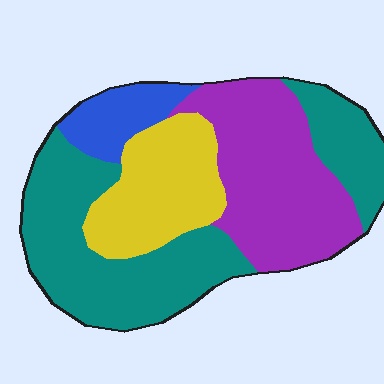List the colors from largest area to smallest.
From largest to smallest: teal, purple, yellow, blue.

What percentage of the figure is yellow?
Yellow covers around 20% of the figure.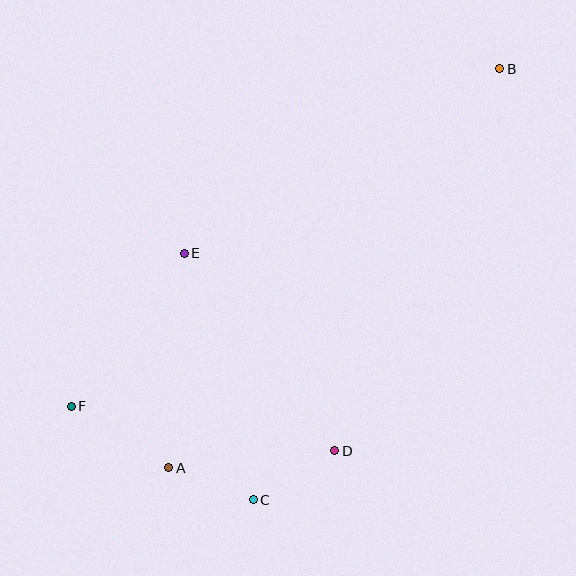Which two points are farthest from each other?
Points B and F are farthest from each other.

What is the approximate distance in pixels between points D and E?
The distance between D and E is approximately 248 pixels.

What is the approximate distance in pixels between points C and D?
The distance between C and D is approximately 95 pixels.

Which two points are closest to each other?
Points A and C are closest to each other.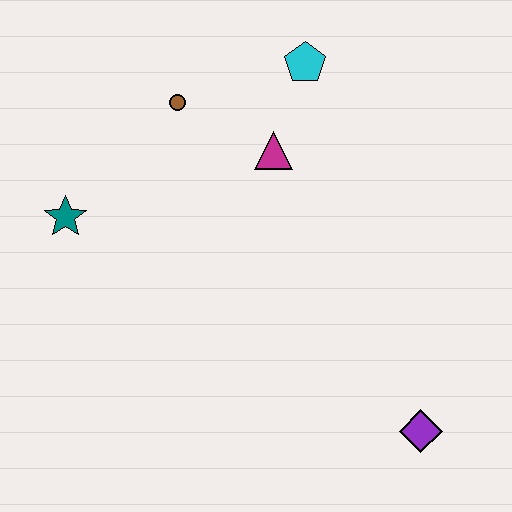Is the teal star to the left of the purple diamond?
Yes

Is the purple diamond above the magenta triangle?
No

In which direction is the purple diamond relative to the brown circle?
The purple diamond is below the brown circle.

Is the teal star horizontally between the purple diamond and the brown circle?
No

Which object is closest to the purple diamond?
The magenta triangle is closest to the purple diamond.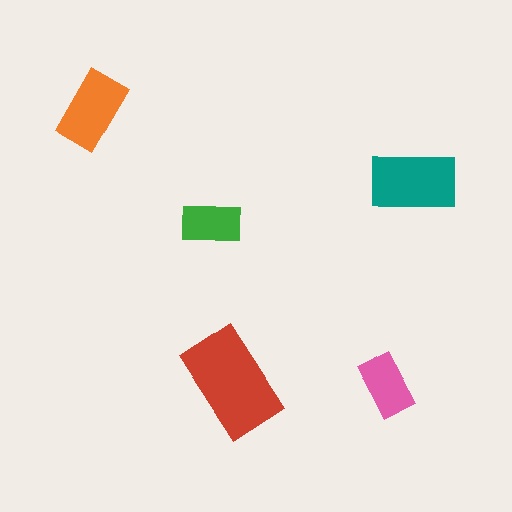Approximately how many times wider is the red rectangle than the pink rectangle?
About 1.5 times wider.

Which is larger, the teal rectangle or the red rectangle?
The red one.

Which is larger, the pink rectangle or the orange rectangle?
The orange one.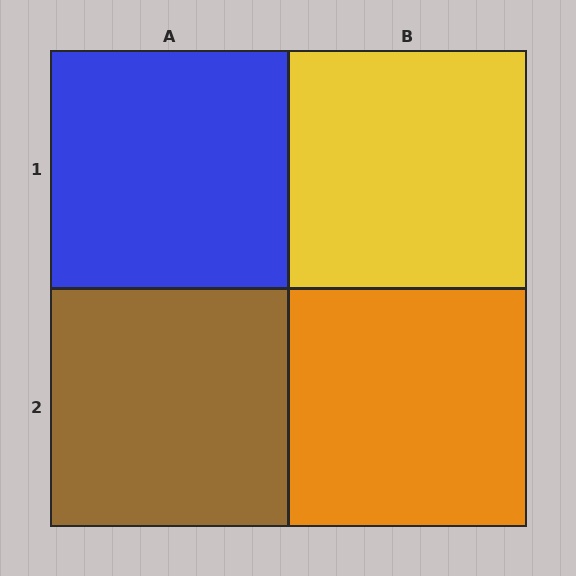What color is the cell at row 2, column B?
Orange.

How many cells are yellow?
1 cell is yellow.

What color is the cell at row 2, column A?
Brown.